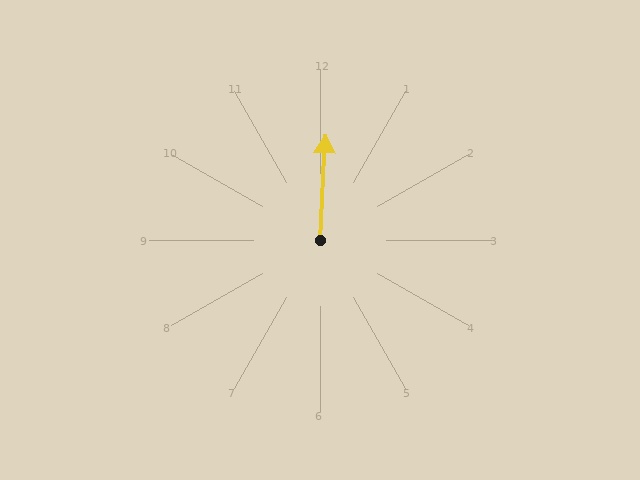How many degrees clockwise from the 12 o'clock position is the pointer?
Approximately 3 degrees.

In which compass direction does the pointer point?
North.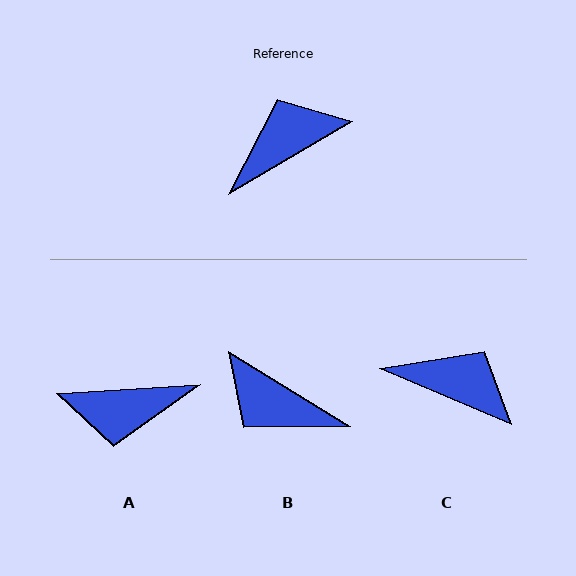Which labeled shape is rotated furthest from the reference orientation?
A, about 153 degrees away.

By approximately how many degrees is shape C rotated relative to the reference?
Approximately 53 degrees clockwise.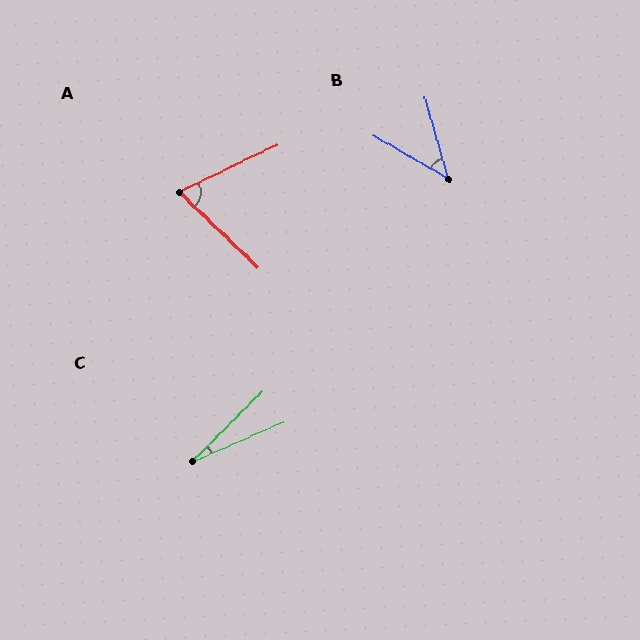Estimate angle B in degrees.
Approximately 44 degrees.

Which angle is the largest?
A, at approximately 69 degrees.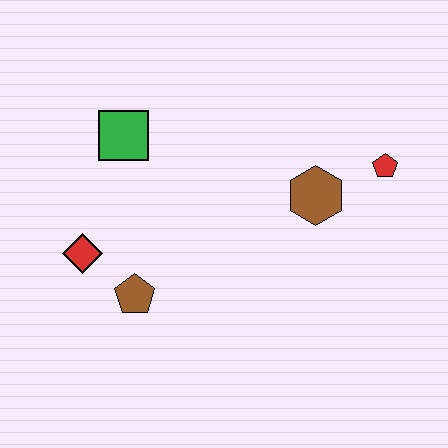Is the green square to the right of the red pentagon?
No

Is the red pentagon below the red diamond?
No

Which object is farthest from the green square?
The red pentagon is farthest from the green square.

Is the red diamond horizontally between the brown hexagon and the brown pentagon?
No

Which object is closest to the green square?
The red diamond is closest to the green square.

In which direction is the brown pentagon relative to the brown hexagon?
The brown pentagon is to the left of the brown hexagon.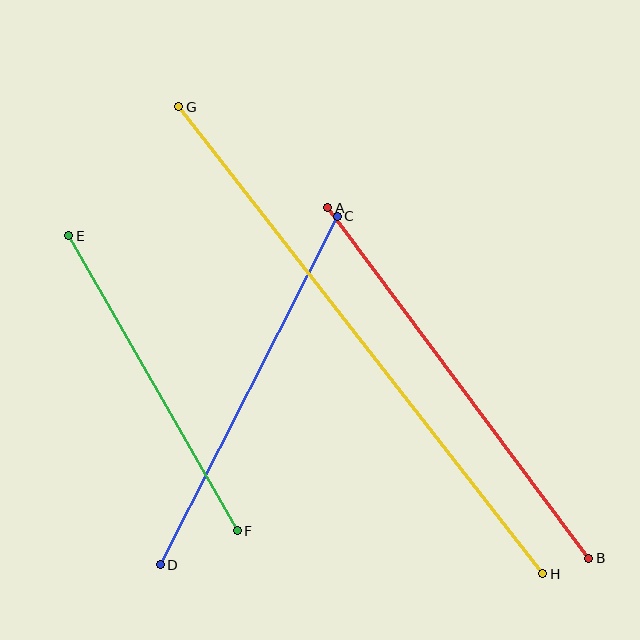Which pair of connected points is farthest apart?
Points G and H are farthest apart.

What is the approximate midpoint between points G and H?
The midpoint is at approximately (361, 340) pixels.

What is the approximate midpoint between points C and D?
The midpoint is at approximately (249, 390) pixels.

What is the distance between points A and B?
The distance is approximately 437 pixels.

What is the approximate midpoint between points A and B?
The midpoint is at approximately (458, 383) pixels.